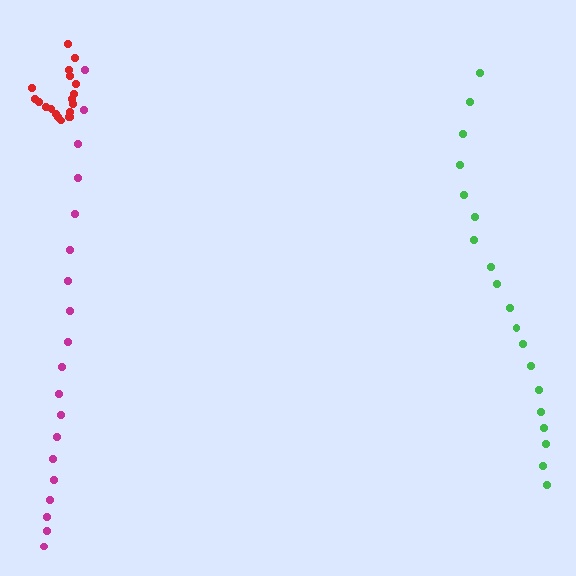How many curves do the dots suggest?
There are 3 distinct paths.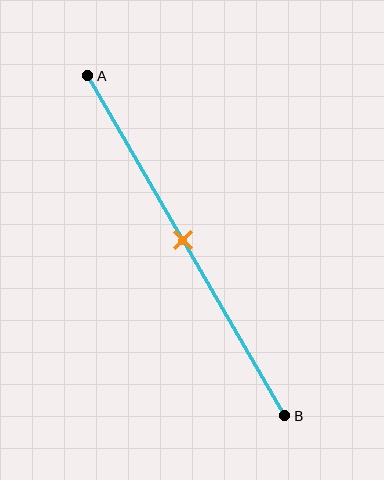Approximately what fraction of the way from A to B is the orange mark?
The orange mark is approximately 50% of the way from A to B.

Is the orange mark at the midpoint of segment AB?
Yes, the mark is approximately at the midpoint.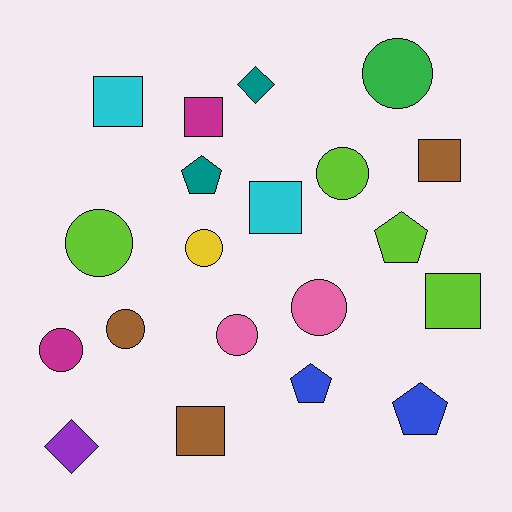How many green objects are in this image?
There is 1 green object.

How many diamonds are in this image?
There are 2 diamonds.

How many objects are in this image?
There are 20 objects.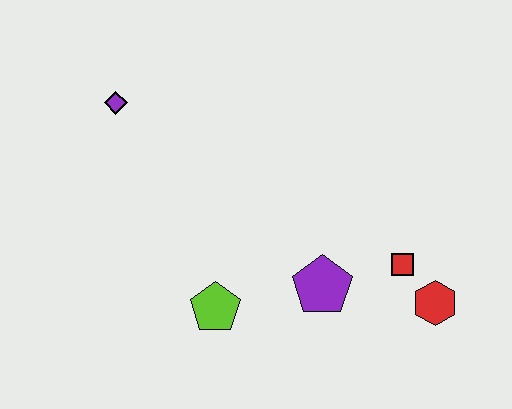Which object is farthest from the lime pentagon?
The purple diamond is farthest from the lime pentagon.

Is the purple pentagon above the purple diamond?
No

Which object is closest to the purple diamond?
The lime pentagon is closest to the purple diamond.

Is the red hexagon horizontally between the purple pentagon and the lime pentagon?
No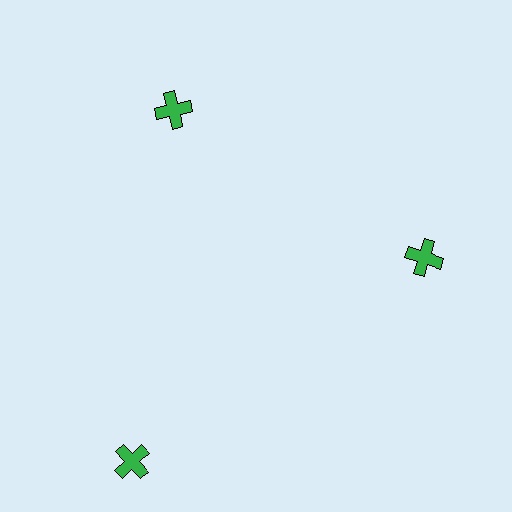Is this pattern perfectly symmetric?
No. The 3 green crosses are arranged in a ring, but one element near the 7 o'clock position is pushed outward from the center, breaking the 3-fold rotational symmetry.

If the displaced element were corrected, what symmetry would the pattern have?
It would have 3-fold rotational symmetry — the pattern would map onto itself every 120 degrees.